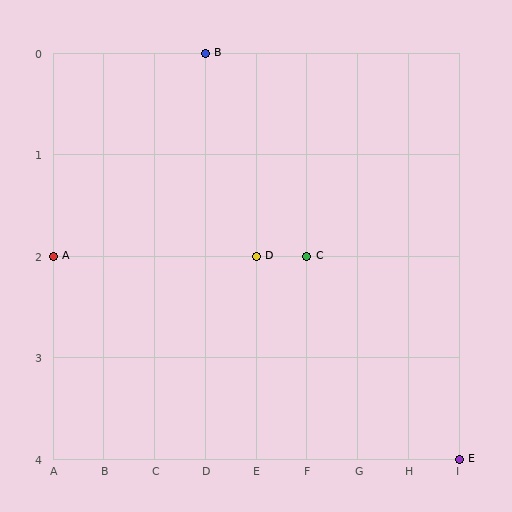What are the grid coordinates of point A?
Point A is at grid coordinates (A, 2).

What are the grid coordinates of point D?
Point D is at grid coordinates (E, 2).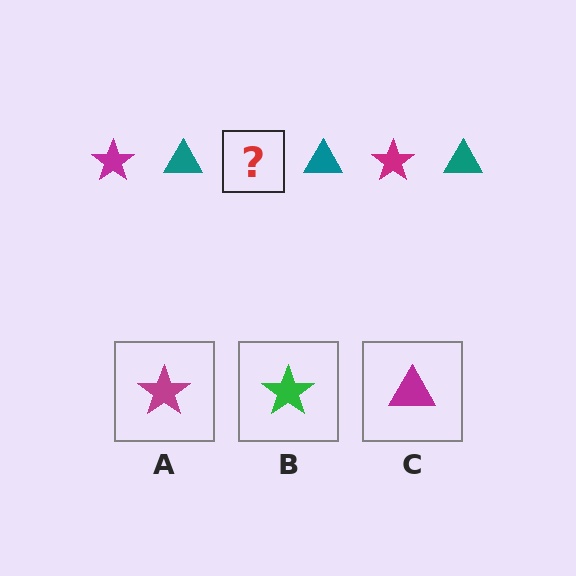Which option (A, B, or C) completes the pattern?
A.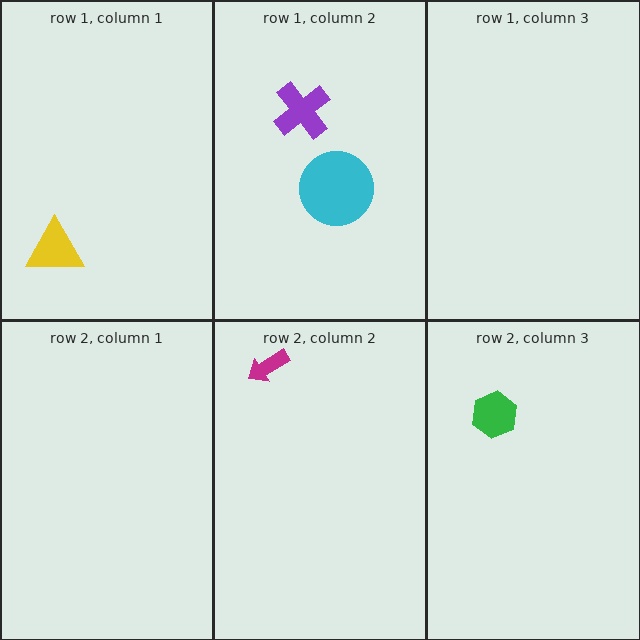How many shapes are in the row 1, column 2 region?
2.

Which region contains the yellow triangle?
The row 1, column 1 region.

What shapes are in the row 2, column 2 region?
The magenta arrow.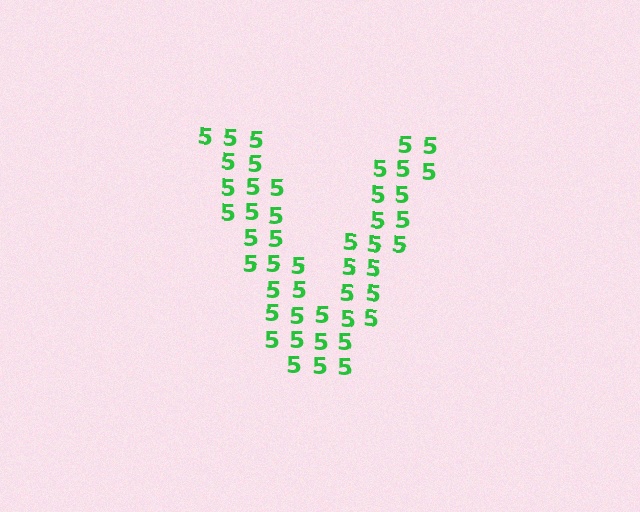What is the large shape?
The large shape is the letter V.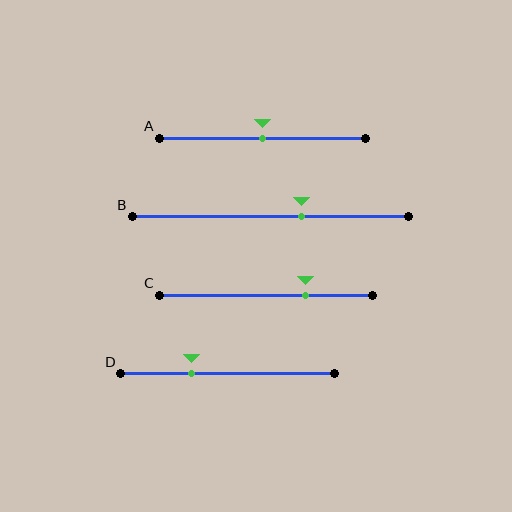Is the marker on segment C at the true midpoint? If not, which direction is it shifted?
No, the marker on segment C is shifted to the right by about 19% of the segment length.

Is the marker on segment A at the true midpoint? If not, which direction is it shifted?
Yes, the marker on segment A is at the true midpoint.